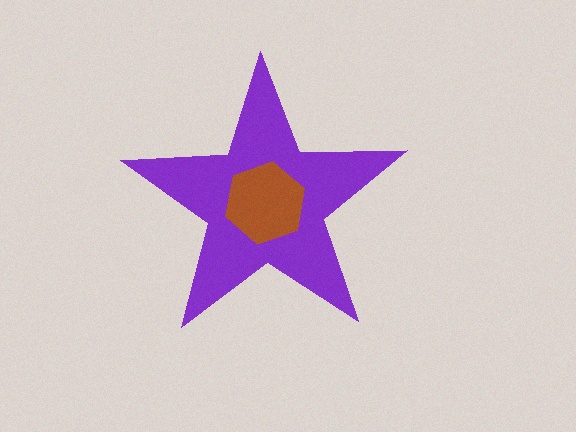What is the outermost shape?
The purple star.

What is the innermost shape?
The brown hexagon.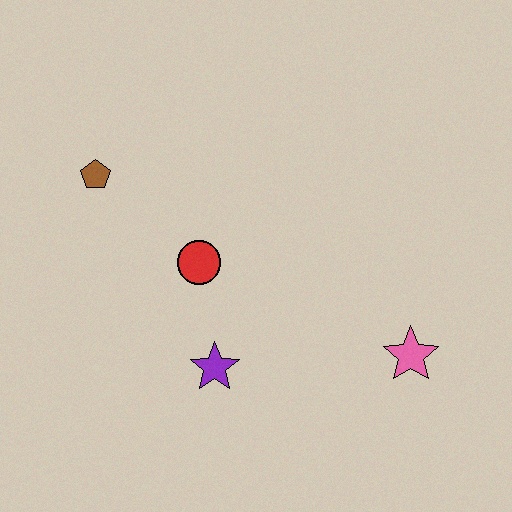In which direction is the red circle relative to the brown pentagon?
The red circle is to the right of the brown pentagon.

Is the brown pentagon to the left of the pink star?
Yes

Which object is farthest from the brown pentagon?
The pink star is farthest from the brown pentagon.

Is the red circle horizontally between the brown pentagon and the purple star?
Yes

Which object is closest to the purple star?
The red circle is closest to the purple star.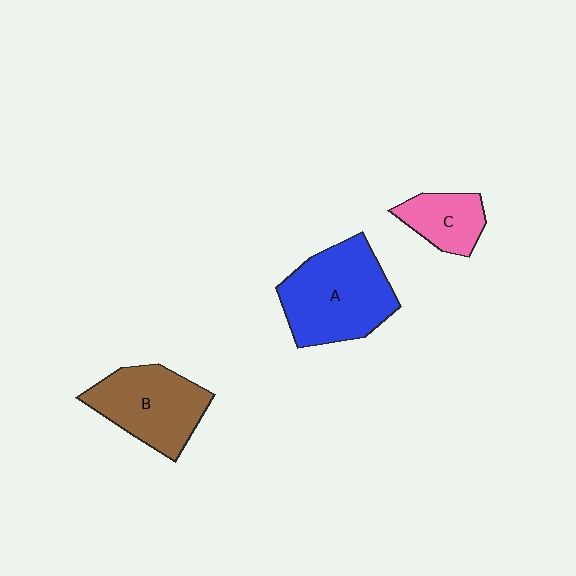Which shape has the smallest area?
Shape C (pink).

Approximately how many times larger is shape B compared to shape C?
Approximately 1.8 times.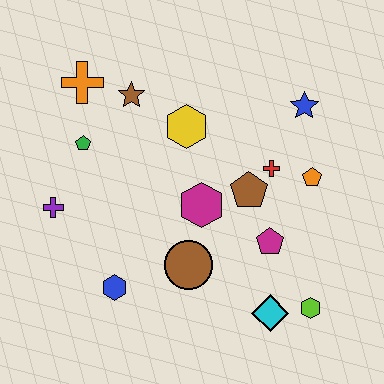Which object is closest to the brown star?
The orange cross is closest to the brown star.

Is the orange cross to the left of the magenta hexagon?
Yes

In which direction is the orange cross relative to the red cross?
The orange cross is to the left of the red cross.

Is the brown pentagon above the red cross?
No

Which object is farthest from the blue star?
The purple cross is farthest from the blue star.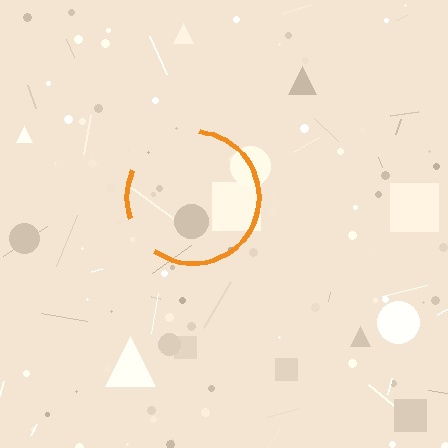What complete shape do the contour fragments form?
The contour fragments form a circle.